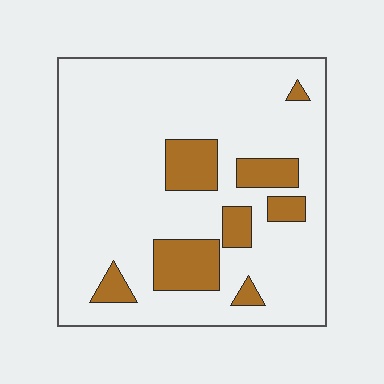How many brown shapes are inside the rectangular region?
8.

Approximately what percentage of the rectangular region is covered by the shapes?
Approximately 15%.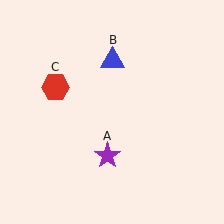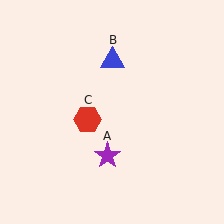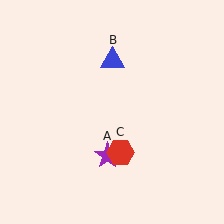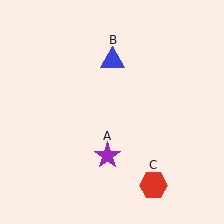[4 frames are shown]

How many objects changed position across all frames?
1 object changed position: red hexagon (object C).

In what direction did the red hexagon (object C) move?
The red hexagon (object C) moved down and to the right.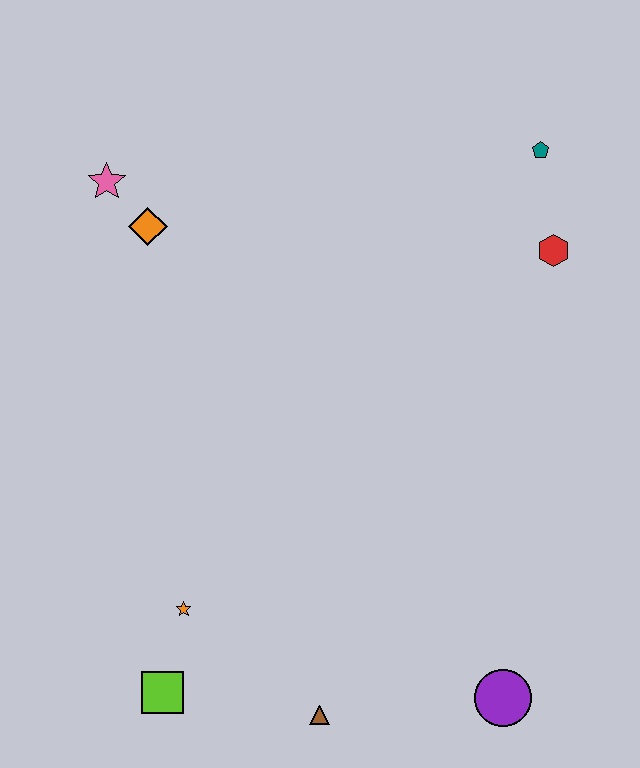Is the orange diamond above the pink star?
No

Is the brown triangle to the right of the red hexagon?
No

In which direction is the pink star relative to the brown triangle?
The pink star is above the brown triangle.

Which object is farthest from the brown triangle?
The teal pentagon is farthest from the brown triangle.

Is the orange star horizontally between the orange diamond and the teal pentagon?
Yes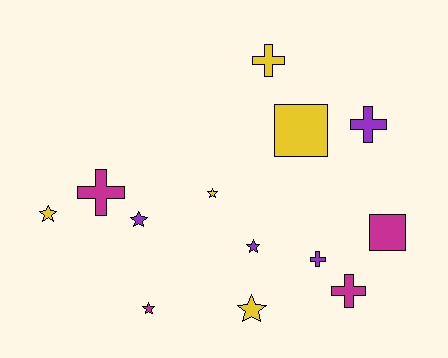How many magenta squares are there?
There is 1 magenta square.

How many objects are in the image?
There are 13 objects.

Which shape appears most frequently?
Star, with 6 objects.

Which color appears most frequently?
Yellow, with 5 objects.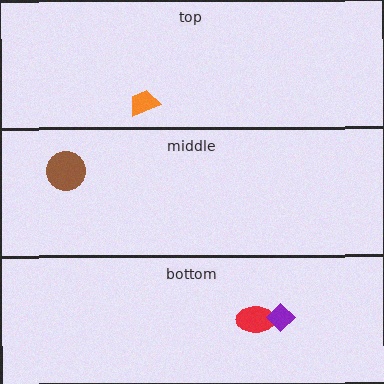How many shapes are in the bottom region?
2.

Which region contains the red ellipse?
The bottom region.